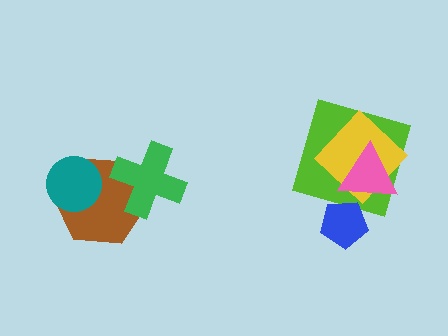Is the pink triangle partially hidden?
No, no other shape covers it.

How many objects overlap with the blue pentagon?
0 objects overlap with the blue pentagon.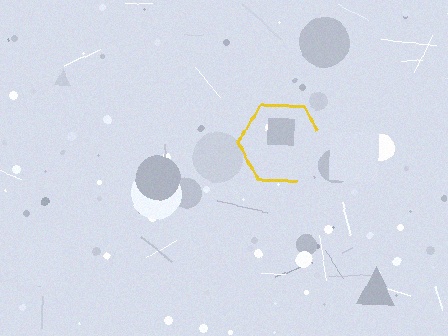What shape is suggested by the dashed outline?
The dashed outline suggests a hexagon.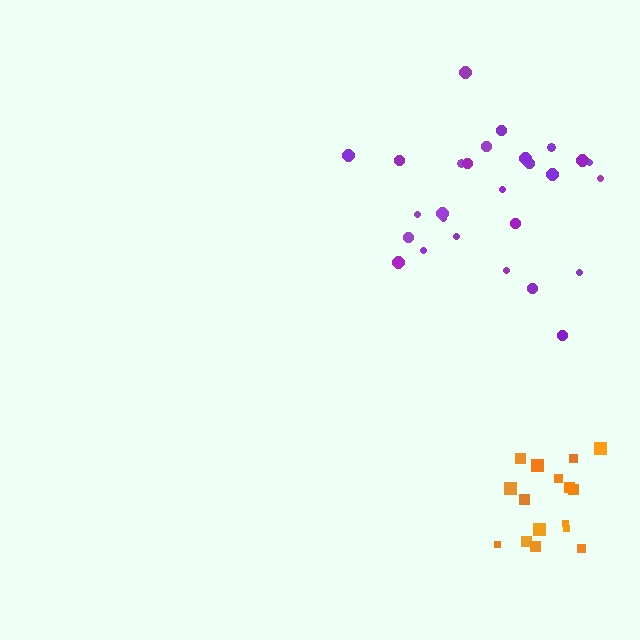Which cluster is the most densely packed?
Orange.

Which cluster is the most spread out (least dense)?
Purple.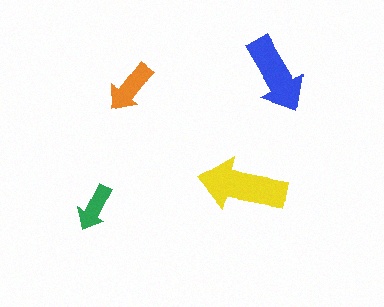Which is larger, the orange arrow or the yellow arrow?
The yellow one.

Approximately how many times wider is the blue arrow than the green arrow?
About 1.5 times wider.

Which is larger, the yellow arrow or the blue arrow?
The yellow one.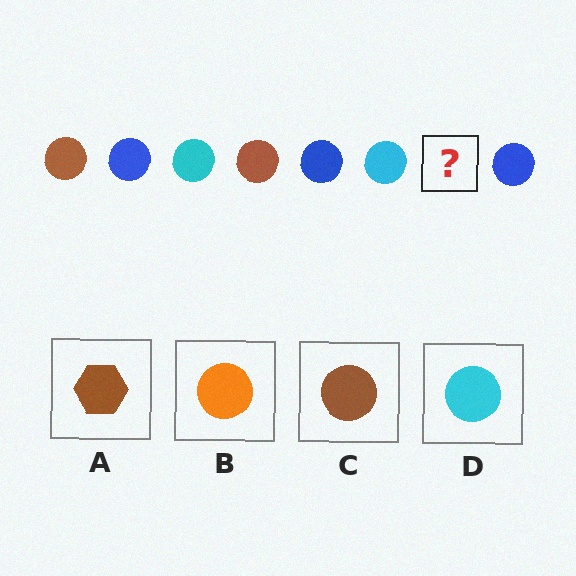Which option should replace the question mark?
Option C.